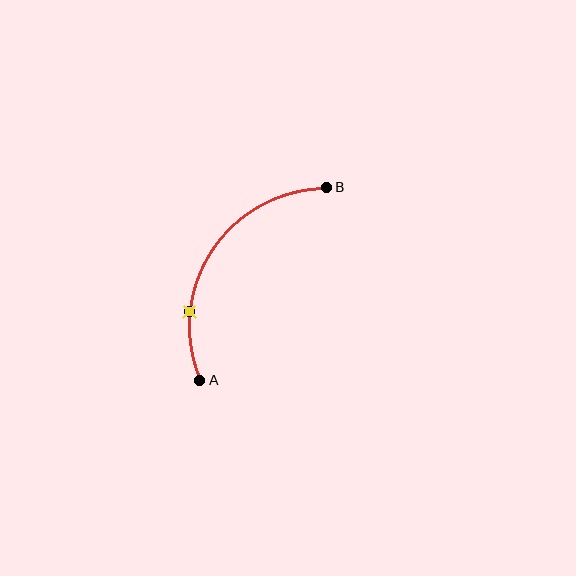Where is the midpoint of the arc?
The arc midpoint is the point on the curve farthest from the straight line joining A and B. It sits to the left of that line.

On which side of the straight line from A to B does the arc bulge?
The arc bulges to the left of the straight line connecting A and B.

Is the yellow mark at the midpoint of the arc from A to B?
No. The yellow mark lies on the arc but is closer to endpoint A. The arc midpoint would be at the point on the curve equidistant along the arc from both A and B.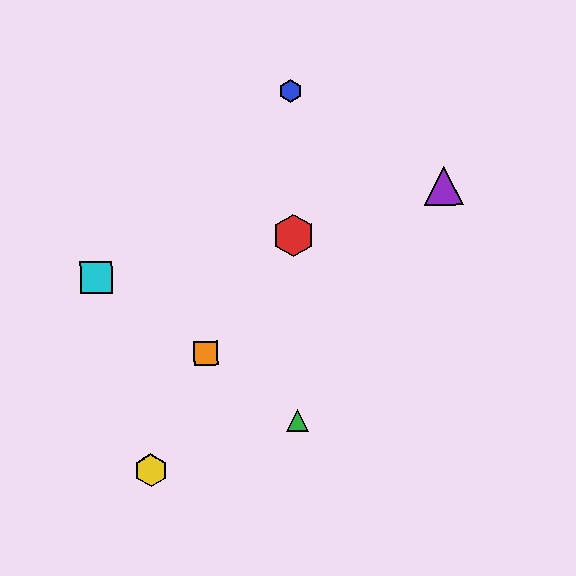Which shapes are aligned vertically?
The red hexagon, the blue hexagon, the green triangle are aligned vertically.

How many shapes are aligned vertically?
3 shapes (the red hexagon, the blue hexagon, the green triangle) are aligned vertically.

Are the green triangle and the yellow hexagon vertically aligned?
No, the green triangle is at x≈297 and the yellow hexagon is at x≈151.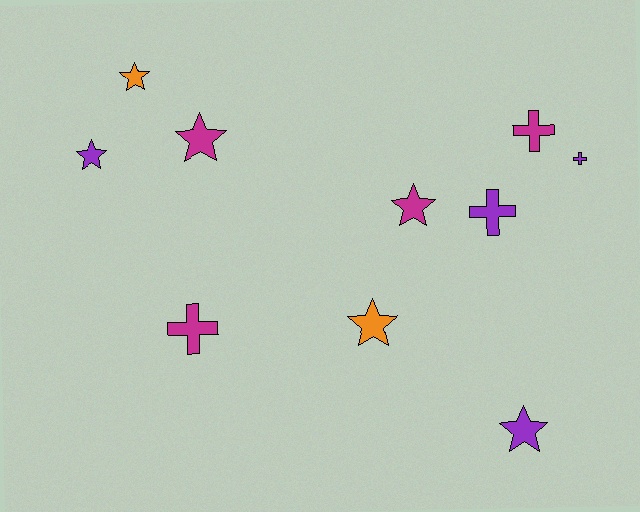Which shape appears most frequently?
Star, with 6 objects.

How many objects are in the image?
There are 10 objects.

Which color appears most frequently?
Purple, with 4 objects.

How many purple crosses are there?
There are 2 purple crosses.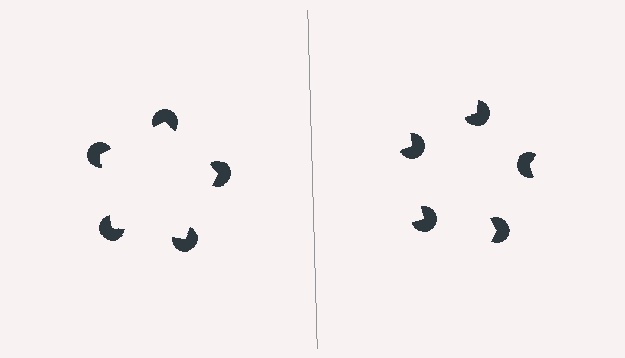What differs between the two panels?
The pac-man discs are positioned identically on both sides; only the wedge orientations differ. On the left they align to a pentagon; on the right they are misaligned.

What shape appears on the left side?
An illusory pentagon.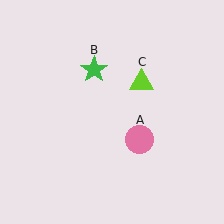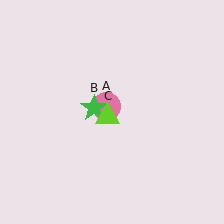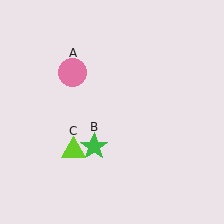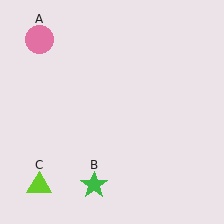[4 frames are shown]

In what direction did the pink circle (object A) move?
The pink circle (object A) moved up and to the left.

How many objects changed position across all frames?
3 objects changed position: pink circle (object A), green star (object B), lime triangle (object C).